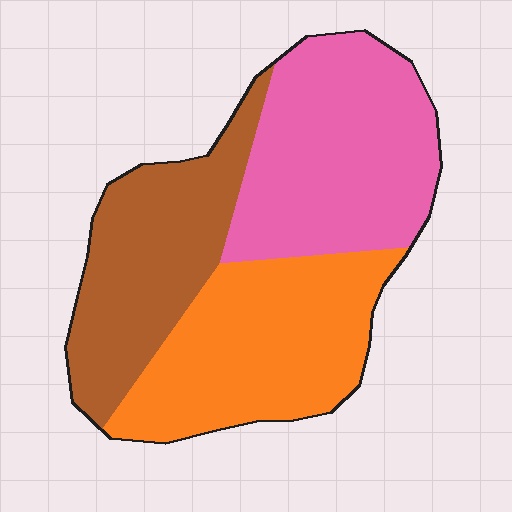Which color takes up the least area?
Brown, at roughly 30%.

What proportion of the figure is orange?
Orange takes up about one third (1/3) of the figure.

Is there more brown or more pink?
Pink.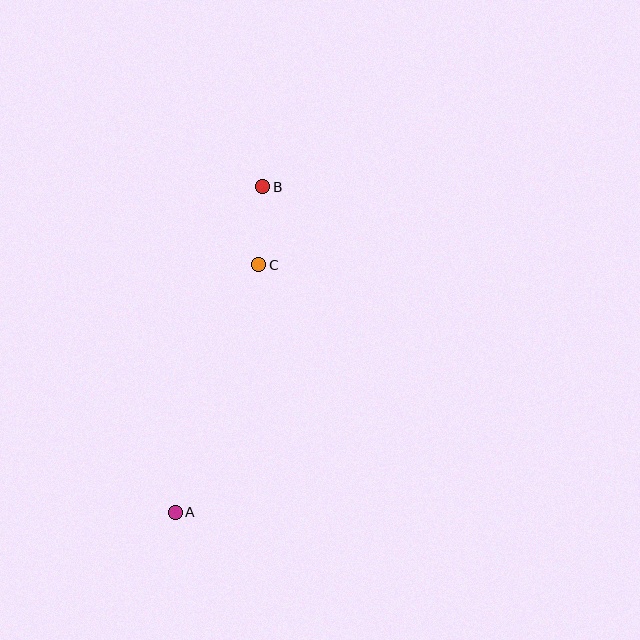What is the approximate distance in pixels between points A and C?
The distance between A and C is approximately 262 pixels.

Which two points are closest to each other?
Points B and C are closest to each other.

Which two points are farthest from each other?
Points A and B are farthest from each other.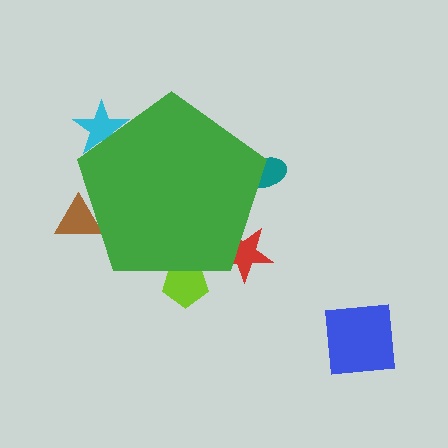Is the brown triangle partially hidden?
Yes, the brown triangle is partially hidden behind the green pentagon.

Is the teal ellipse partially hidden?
Yes, the teal ellipse is partially hidden behind the green pentagon.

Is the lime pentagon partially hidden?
Yes, the lime pentagon is partially hidden behind the green pentagon.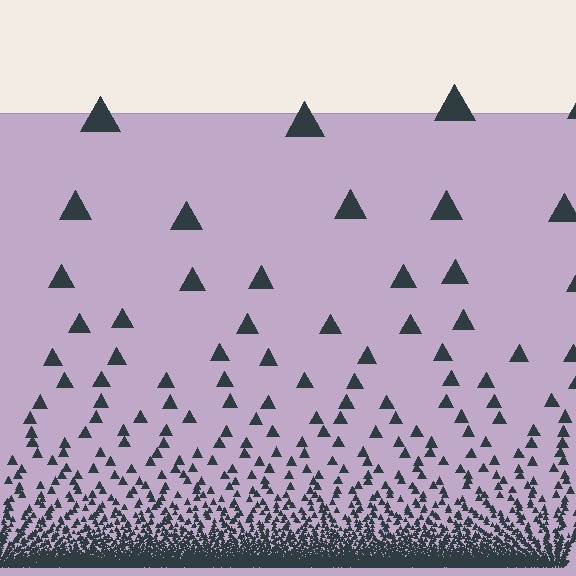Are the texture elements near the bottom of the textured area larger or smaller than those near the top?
Smaller. The gradient is inverted — elements near the bottom are smaller and denser.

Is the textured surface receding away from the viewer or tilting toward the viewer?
The surface appears to tilt toward the viewer. Texture elements get larger and sparser toward the top.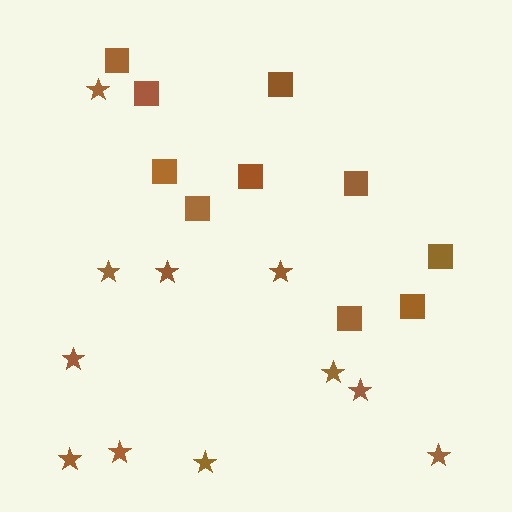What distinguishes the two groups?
There are 2 groups: one group of squares (10) and one group of stars (11).